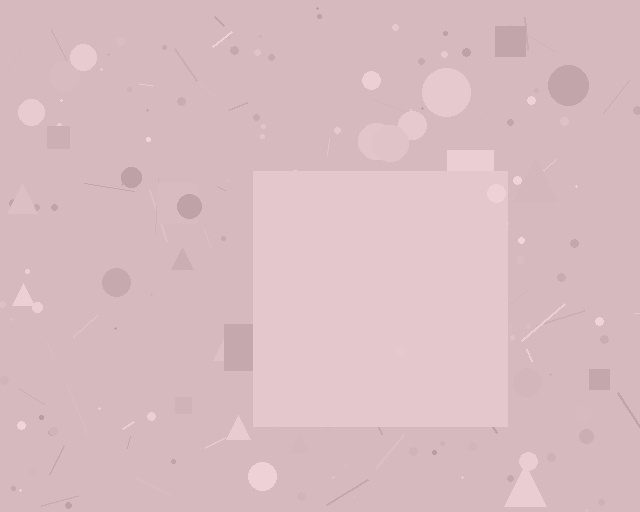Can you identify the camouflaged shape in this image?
The camouflaged shape is a square.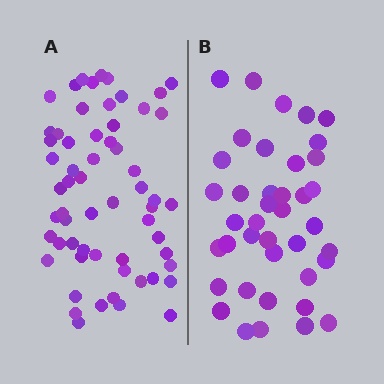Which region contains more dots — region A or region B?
Region A (the left region) has more dots.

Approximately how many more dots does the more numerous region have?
Region A has approximately 20 more dots than region B.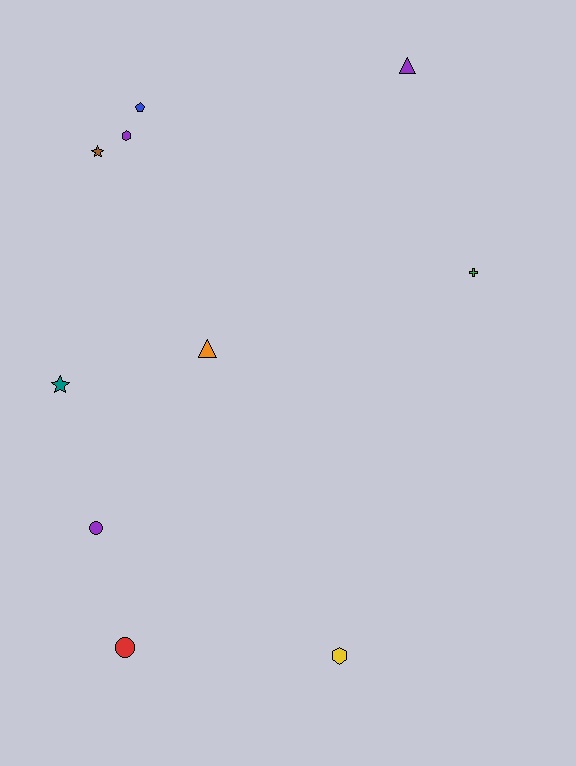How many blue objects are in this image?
There is 1 blue object.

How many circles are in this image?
There are 2 circles.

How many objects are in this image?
There are 10 objects.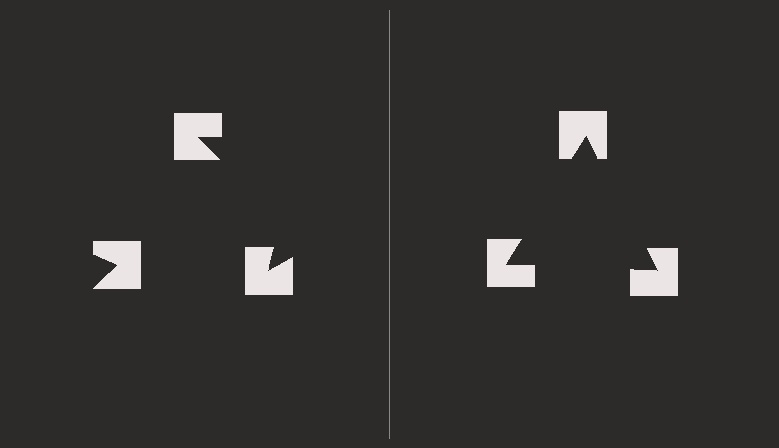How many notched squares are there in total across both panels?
6 — 3 on each side.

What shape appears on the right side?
An illusory triangle.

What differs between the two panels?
The notched squares are positioned identically on both sides; only the wedge orientations differ. On the right they align to a triangle; on the left they are misaligned.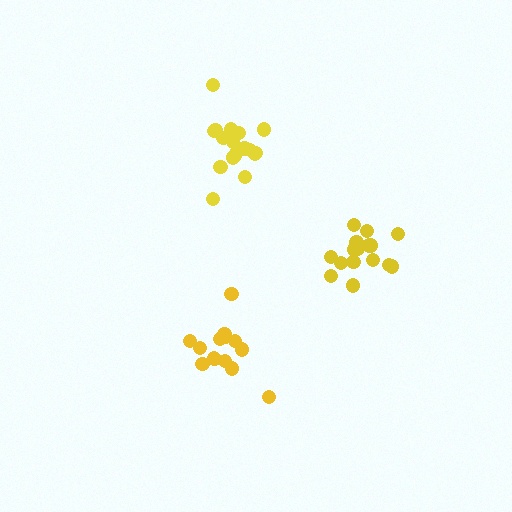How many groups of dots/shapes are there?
There are 3 groups.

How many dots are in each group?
Group 1: 16 dots, Group 2: 14 dots, Group 3: 18 dots (48 total).